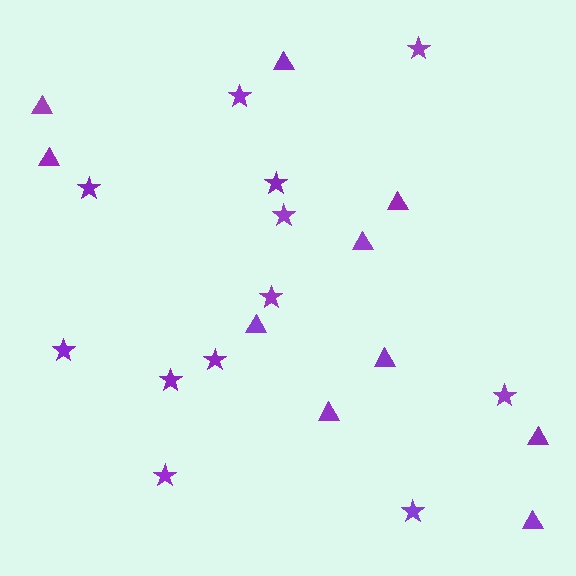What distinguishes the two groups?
There are 2 groups: one group of triangles (10) and one group of stars (12).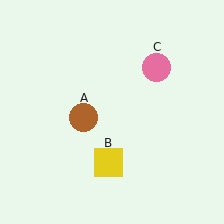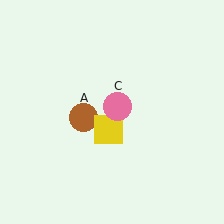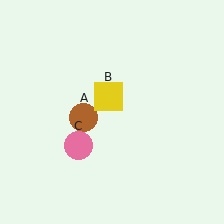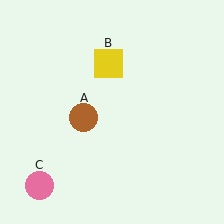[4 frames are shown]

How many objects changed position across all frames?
2 objects changed position: yellow square (object B), pink circle (object C).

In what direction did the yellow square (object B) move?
The yellow square (object B) moved up.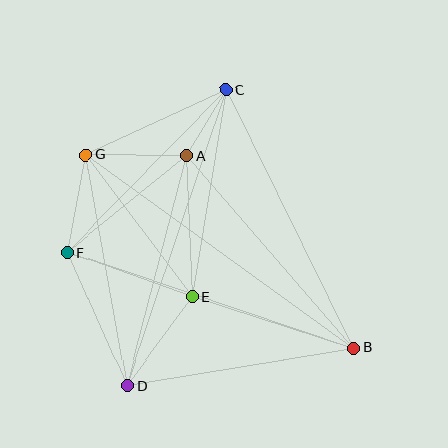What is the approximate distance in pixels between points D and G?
The distance between D and G is approximately 235 pixels.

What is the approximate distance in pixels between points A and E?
The distance between A and E is approximately 141 pixels.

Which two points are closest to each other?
Points A and C are closest to each other.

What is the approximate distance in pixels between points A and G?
The distance between A and G is approximately 101 pixels.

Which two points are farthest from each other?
Points B and G are farthest from each other.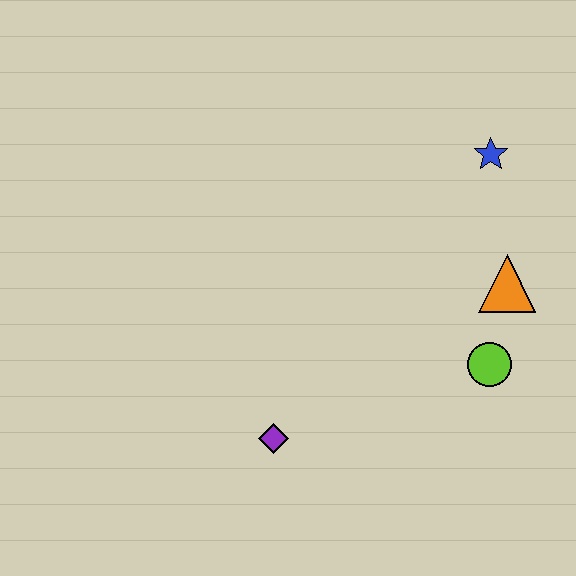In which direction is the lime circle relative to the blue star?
The lime circle is below the blue star.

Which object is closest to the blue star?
The orange triangle is closest to the blue star.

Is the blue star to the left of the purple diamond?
No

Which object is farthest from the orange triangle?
The purple diamond is farthest from the orange triangle.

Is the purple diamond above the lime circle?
No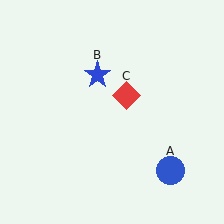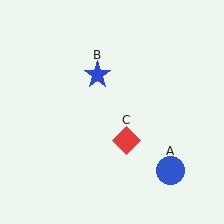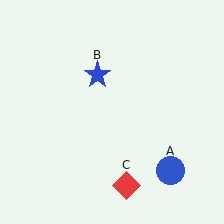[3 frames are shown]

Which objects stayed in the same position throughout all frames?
Blue circle (object A) and blue star (object B) remained stationary.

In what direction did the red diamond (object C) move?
The red diamond (object C) moved down.